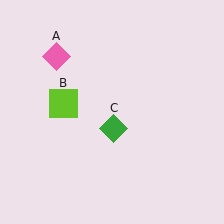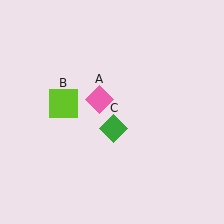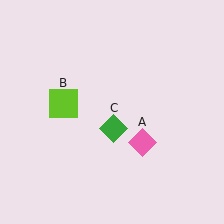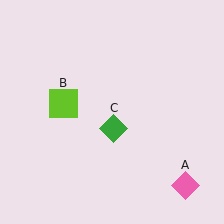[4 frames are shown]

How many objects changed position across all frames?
1 object changed position: pink diamond (object A).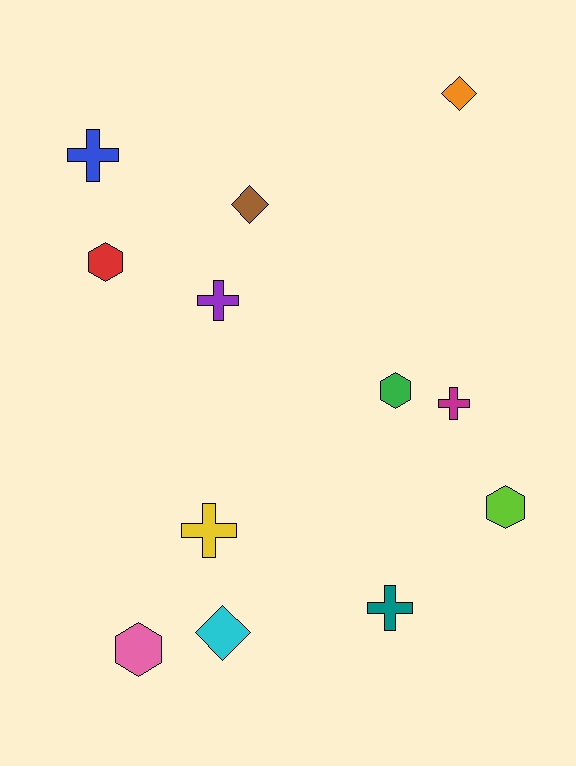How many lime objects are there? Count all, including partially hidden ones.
There is 1 lime object.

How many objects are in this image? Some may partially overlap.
There are 12 objects.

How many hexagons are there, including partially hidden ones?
There are 4 hexagons.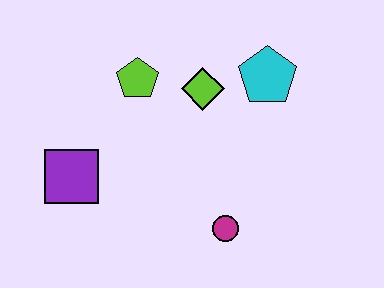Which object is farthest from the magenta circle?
The lime pentagon is farthest from the magenta circle.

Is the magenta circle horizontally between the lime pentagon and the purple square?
No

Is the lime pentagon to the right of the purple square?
Yes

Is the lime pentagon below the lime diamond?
No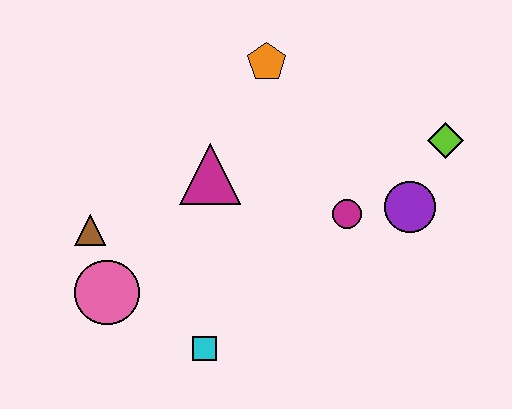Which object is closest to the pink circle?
The brown triangle is closest to the pink circle.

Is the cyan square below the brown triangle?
Yes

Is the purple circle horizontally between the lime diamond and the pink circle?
Yes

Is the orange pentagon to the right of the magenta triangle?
Yes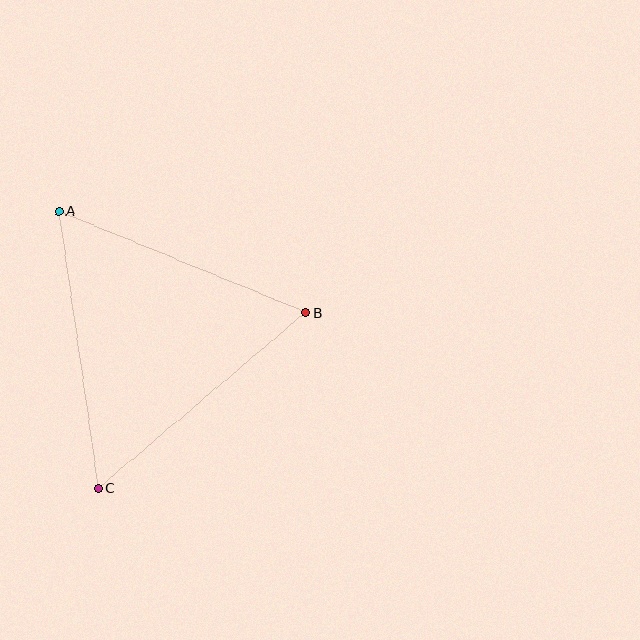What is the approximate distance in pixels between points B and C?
The distance between B and C is approximately 272 pixels.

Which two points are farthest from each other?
Points A and C are farthest from each other.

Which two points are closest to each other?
Points A and B are closest to each other.